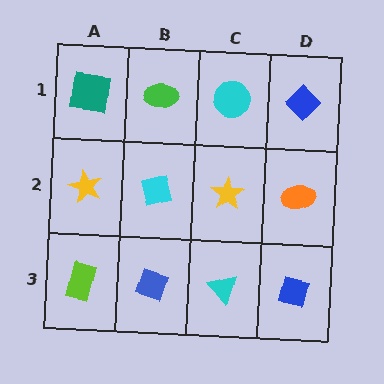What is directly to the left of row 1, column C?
A green ellipse.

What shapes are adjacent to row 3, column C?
A yellow star (row 2, column C), a blue diamond (row 3, column B), a blue square (row 3, column D).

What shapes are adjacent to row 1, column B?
A cyan square (row 2, column B), a teal square (row 1, column A), a cyan circle (row 1, column C).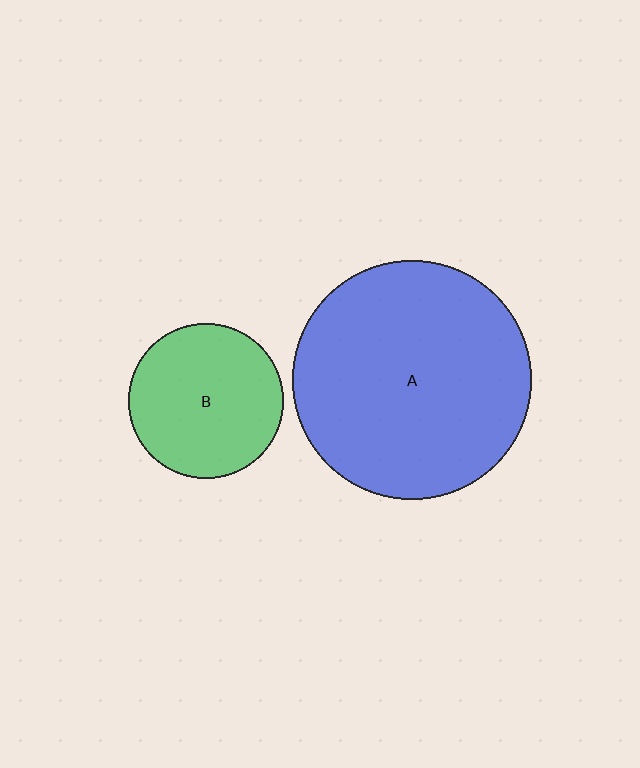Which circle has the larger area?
Circle A (blue).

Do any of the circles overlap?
No, none of the circles overlap.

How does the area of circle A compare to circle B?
Approximately 2.4 times.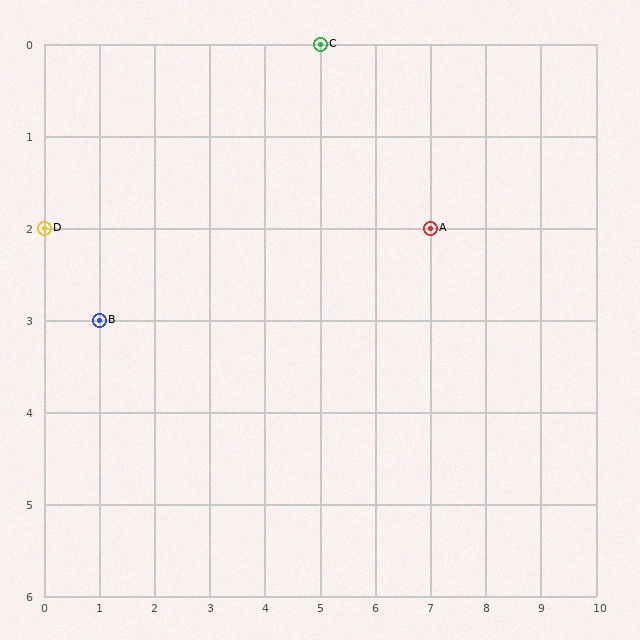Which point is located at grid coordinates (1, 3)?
Point B is at (1, 3).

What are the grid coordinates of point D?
Point D is at grid coordinates (0, 2).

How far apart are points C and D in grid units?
Points C and D are 5 columns and 2 rows apart (about 5.4 grid units diagonally).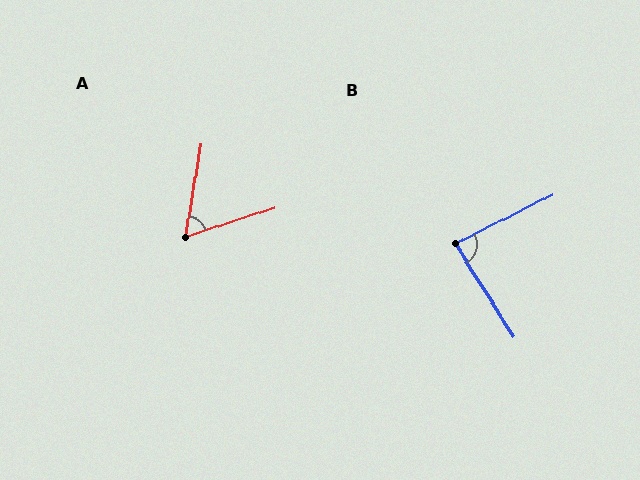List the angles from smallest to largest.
A (62°), B (85°).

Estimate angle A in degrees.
Approximately 62 degrees.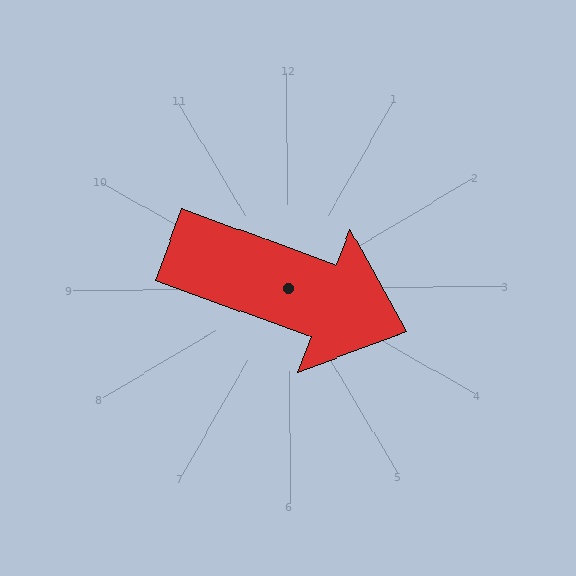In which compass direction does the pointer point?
East.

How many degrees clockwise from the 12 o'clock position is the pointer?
Approximately 111 degrees.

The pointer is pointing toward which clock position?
Roughly 4 o'clock.